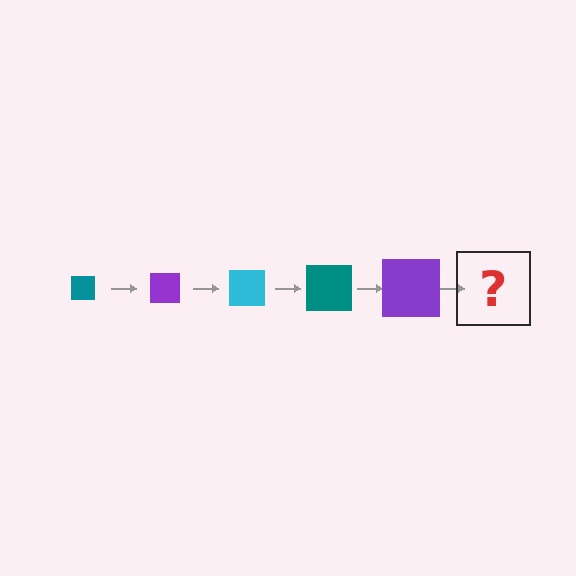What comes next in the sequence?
The next element should be a cyan square, larger than the previous one.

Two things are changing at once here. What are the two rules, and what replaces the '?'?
The two rules are that the square grows larger each step and the color cycles through teal, purple, and cyan. The '?' should be a cyan square, larger than the previous one.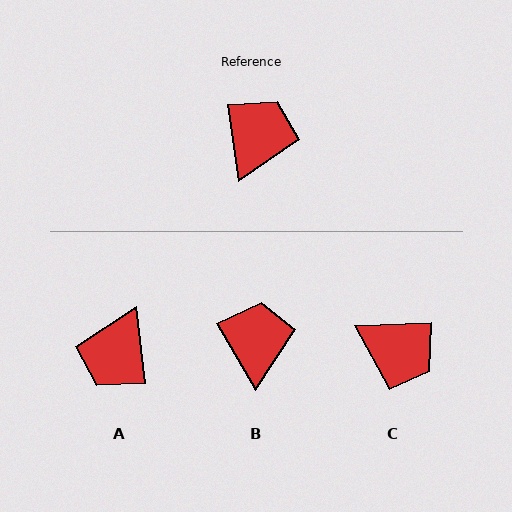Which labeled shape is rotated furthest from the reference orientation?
A, about 179 degrees away.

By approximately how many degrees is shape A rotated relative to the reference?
Approximately 179 degrees counter-clockwise.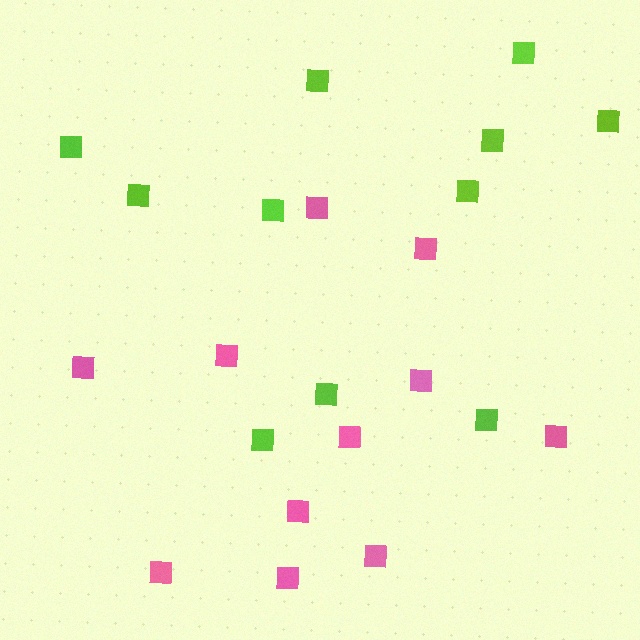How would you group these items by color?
There are 2 groups: one group of lime squares (11) and one group of pink squares (11).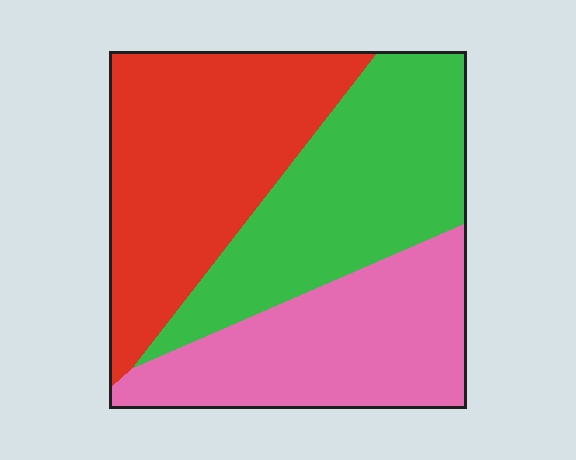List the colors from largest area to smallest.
From largest to smallest: red, green, pink.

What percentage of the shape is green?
Green takes up between a third and a half of the shape.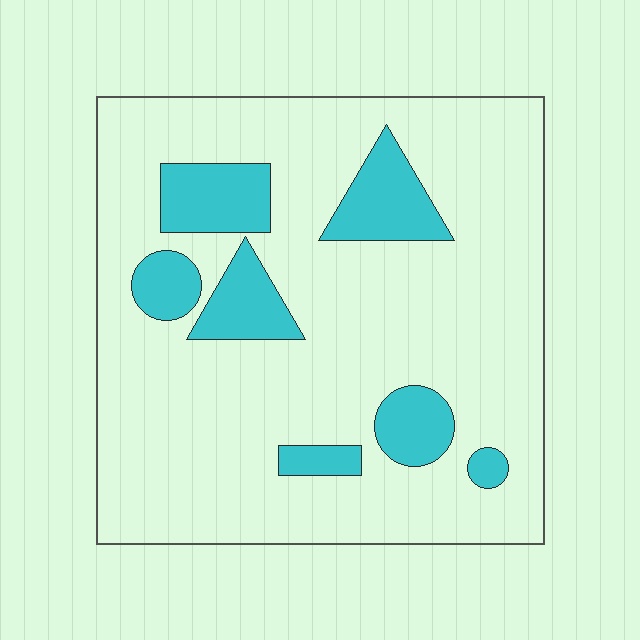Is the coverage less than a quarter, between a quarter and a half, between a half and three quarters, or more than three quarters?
Less than a quarter.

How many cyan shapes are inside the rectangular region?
7.